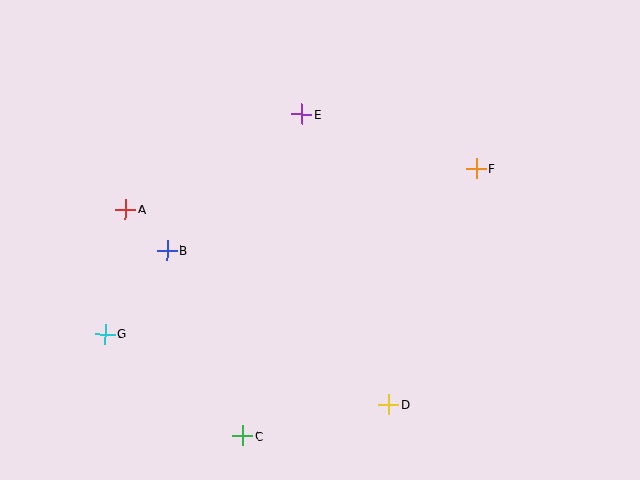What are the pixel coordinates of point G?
Point G is at (105, 334).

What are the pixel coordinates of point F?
Point F is at (476, 169).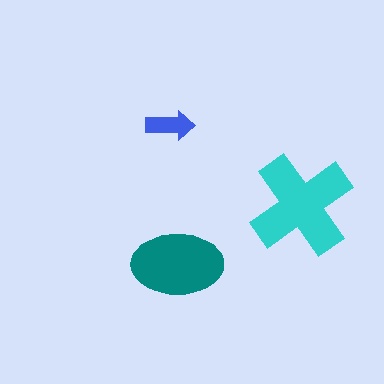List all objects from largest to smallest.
The cyan cross, the teal ellipse, the blue arrow.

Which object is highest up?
The blue arrow is topmost.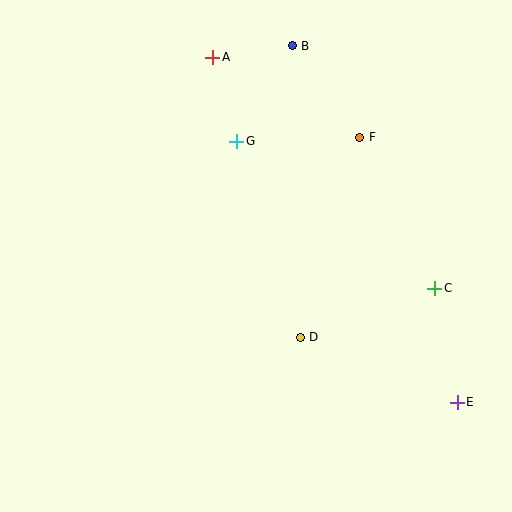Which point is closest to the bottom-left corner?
Point D is closest to the bottom-left corner.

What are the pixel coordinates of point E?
Point E is at (457, 402).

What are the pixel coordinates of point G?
Point G is at (237, 141).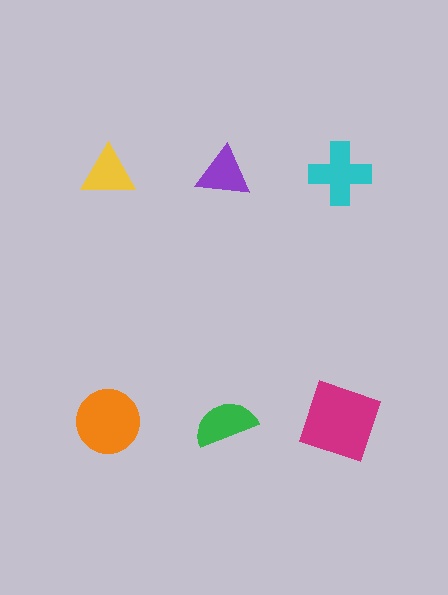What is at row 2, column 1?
An orange circle.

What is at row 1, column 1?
A yellow triangle.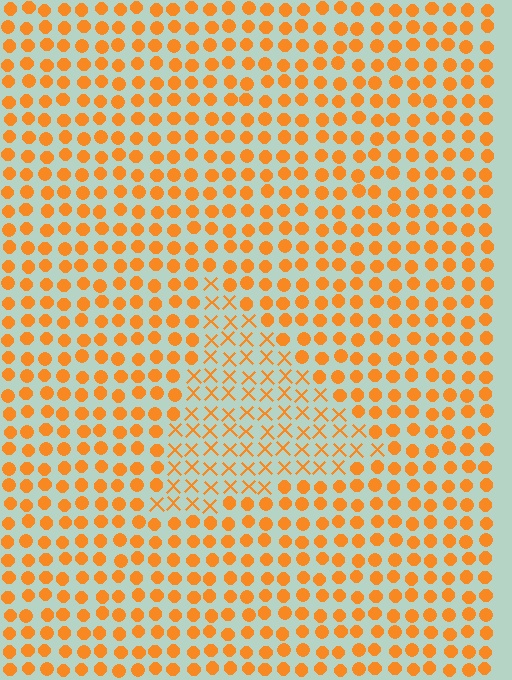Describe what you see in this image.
The image is filled with small orange elements arranged in a uniform grid. A triangle-shaped region contains X marks, while the surrounding area contains circles. The boundary is defined purely by the change in element shape.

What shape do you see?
I see a triangle.